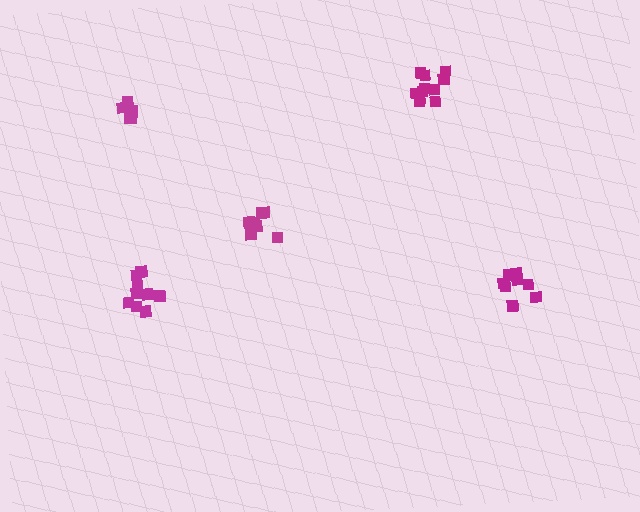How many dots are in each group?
Group 1: 11 dots, Group 2: 10 dots, Group 3: 9 dots, Group 4: 7 dots, Group 5: 8 dots (45 total).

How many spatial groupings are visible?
There are 5 spatial groupings.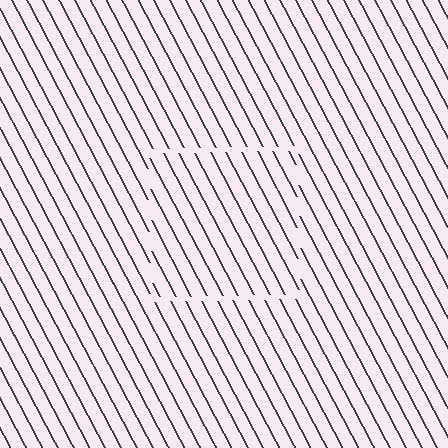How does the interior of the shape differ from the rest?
The interior of the shape contains the same grating, shifted by half a period — the contour is defined by the phase discontinuity where line-ends from the inner and outer gratings abut.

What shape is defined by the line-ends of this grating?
An illusory square. The interior of the shape contains the same grating, shifted by half a period — the contour is defined by the phase discontinuity where line-ends from the inner and outer gratings abut.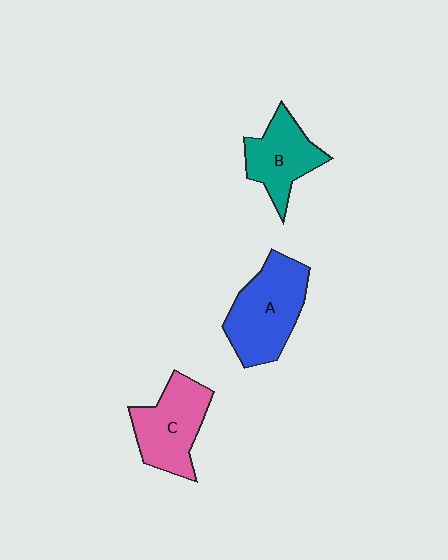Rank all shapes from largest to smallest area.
From largest to smallest: A (blue), C (pink), B (teal).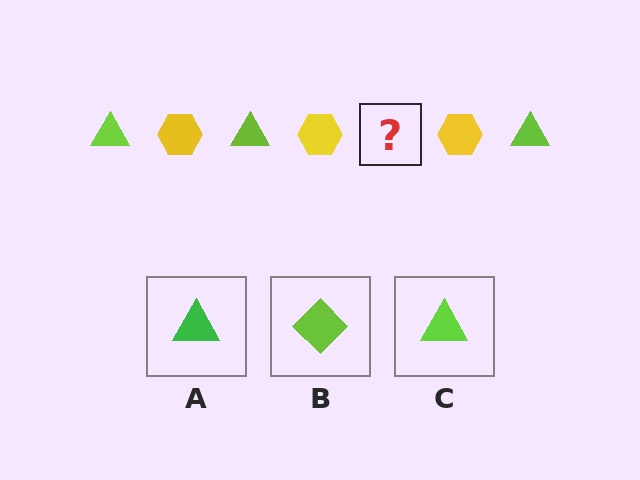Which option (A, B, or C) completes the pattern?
C.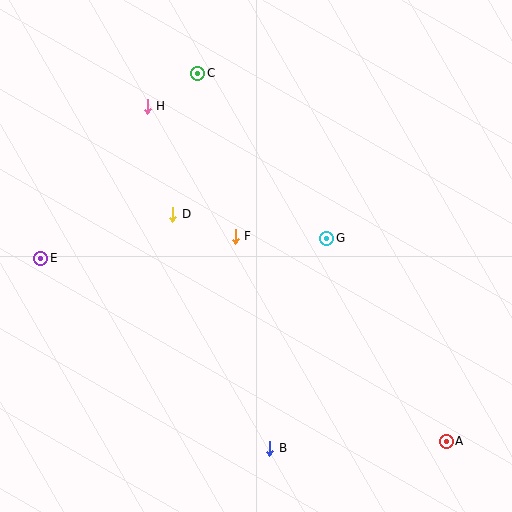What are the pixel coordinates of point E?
Point E is at (41, 258).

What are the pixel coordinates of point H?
Point H is at (147, 106).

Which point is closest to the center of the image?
Point F at (235, 236) is closest to the center.